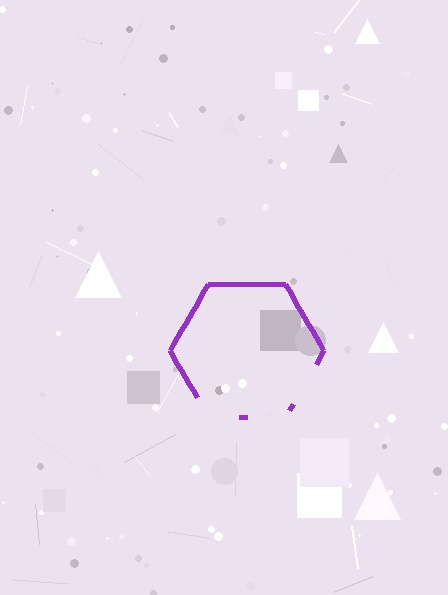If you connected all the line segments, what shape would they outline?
They would outline a hexagon.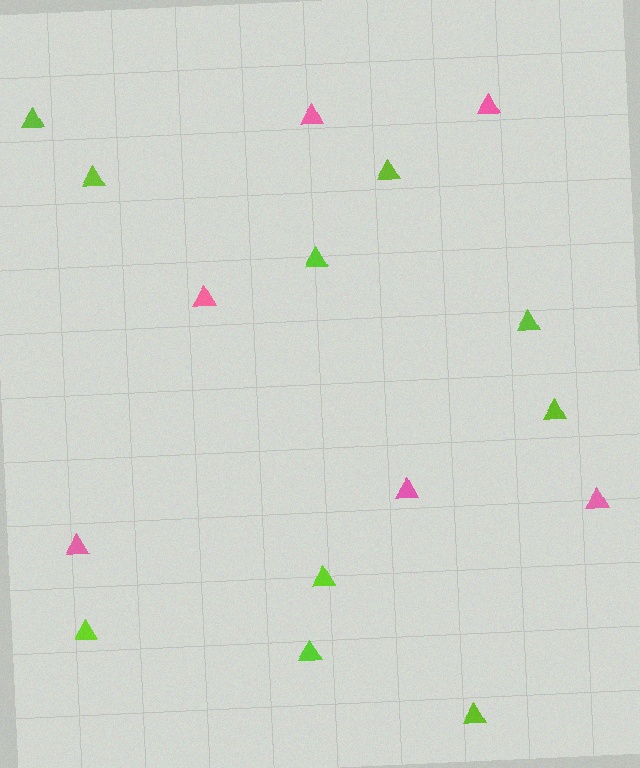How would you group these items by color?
There are 2 groups: one group of pink triangles (6) and one group of lime triangles (10).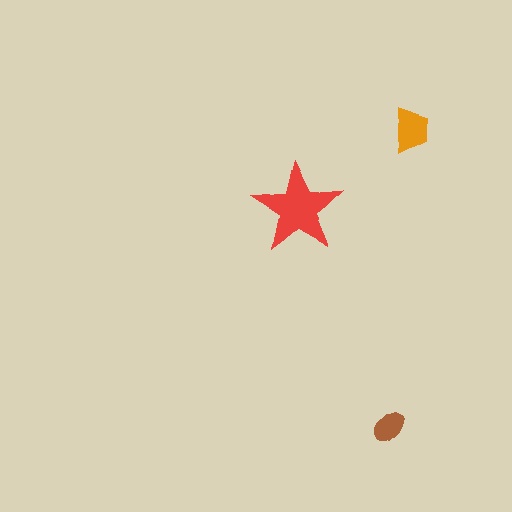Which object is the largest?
The red star.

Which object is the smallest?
The brown ellipse.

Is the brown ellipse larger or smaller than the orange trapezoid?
Smaller.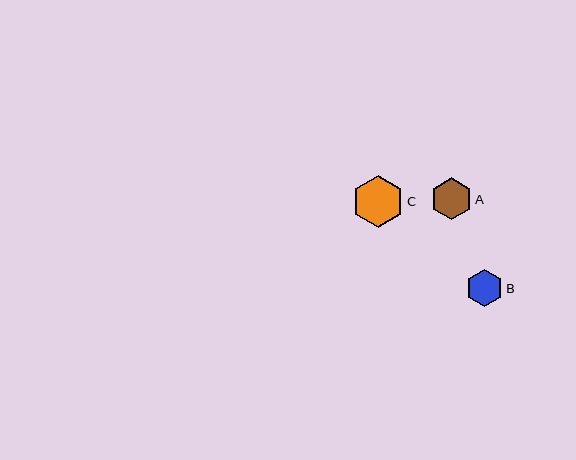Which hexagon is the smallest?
Hexagon B is the smallest with a size of approximately 37 pixels.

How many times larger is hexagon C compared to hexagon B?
Hexagon C is approximately 1.4 times the size of hexagon B.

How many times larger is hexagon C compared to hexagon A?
Hexagon C is approximately 1.2 times the size of hexagon A.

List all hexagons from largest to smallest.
From largest to smallest: C, A, B.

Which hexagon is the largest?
Hexagon C is the largest with a size of approximately 52 pixels.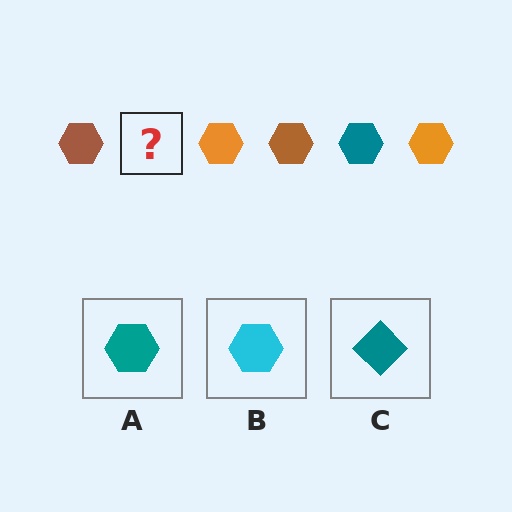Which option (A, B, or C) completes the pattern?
A.